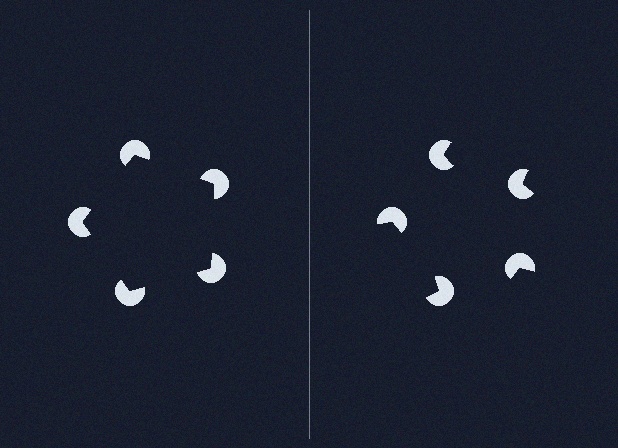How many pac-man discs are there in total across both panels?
10 — 5 on each side.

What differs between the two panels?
The pac-man discs are positioned identically on both sides; only the wedge orientations differ. On the left they align to a pentagon; on the right they are misaligned.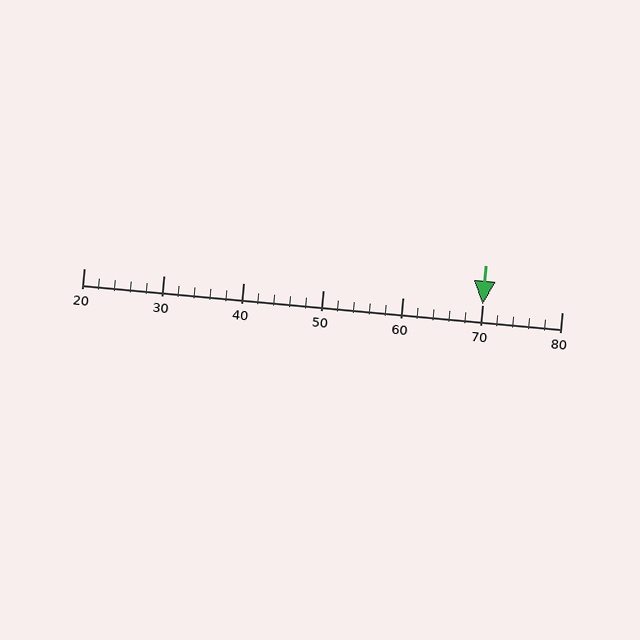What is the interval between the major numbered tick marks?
The major tick marks are spaced 10 units apart.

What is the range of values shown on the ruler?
The ruler shows values from 20 to 80.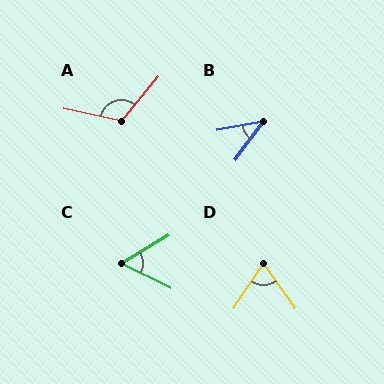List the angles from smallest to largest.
B (43°), C (57°), D (69°), A (118°).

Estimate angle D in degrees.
Approximately 69 degrees.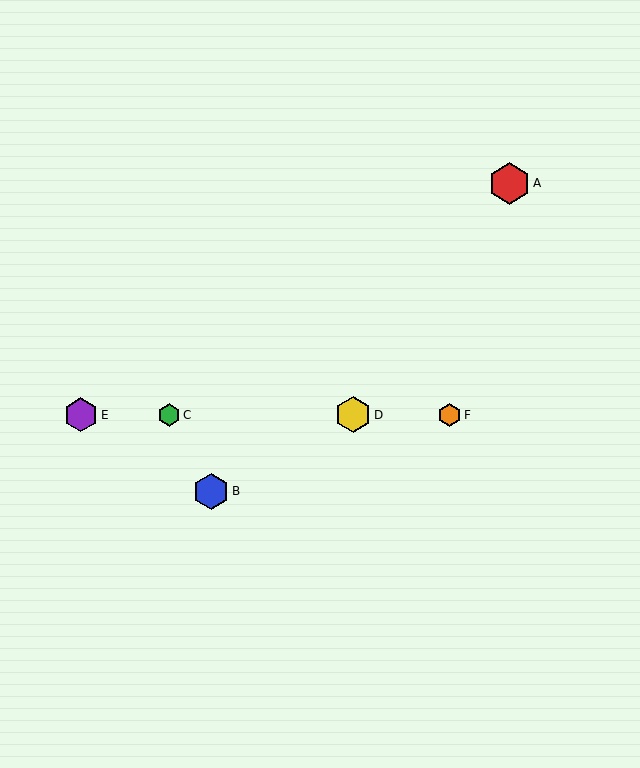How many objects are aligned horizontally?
4 objects (C, D, E, F) are aligned horizontally.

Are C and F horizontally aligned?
Yes, both are at y≈415.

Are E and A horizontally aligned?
No, E is at y≈415 and A is at y≈183.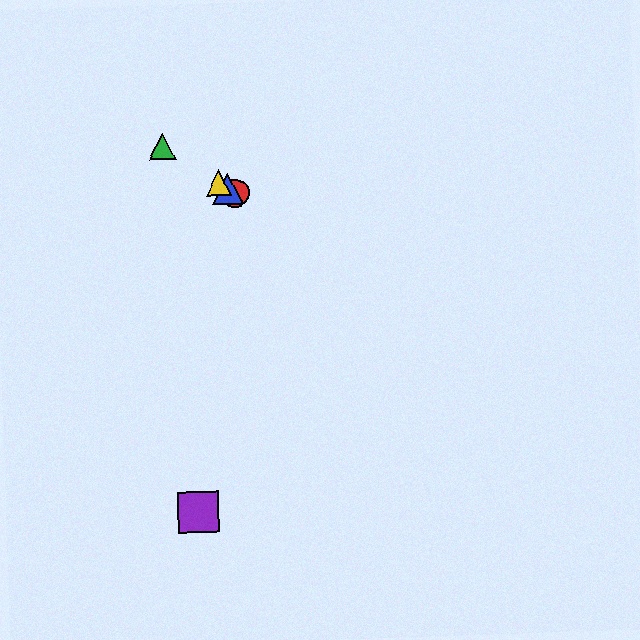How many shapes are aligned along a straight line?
4 shapes (the red circle, the blue triangle, the green triangle, the yellow triangle) are aligned along a straight line.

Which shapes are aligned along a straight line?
The red circle, the blue triangle, the green triangle, the yellow triangle are aligned along a straight line.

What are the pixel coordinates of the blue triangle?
The blue triangle is at (228, 189).